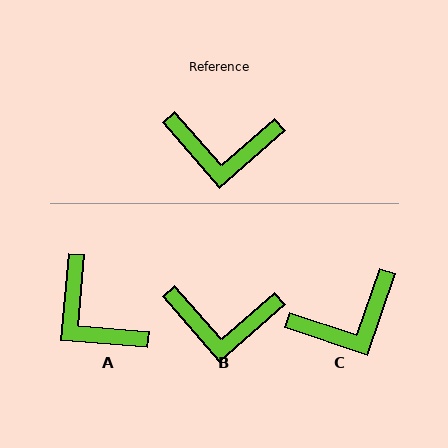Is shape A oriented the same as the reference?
No, it is off by about 46 degrees.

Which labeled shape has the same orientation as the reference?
B.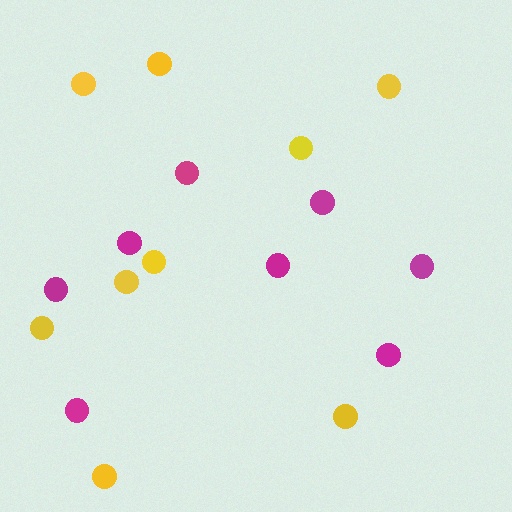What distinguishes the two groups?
There are 2 groups: one group of yellow circles (9) and one group of magenta circles (8).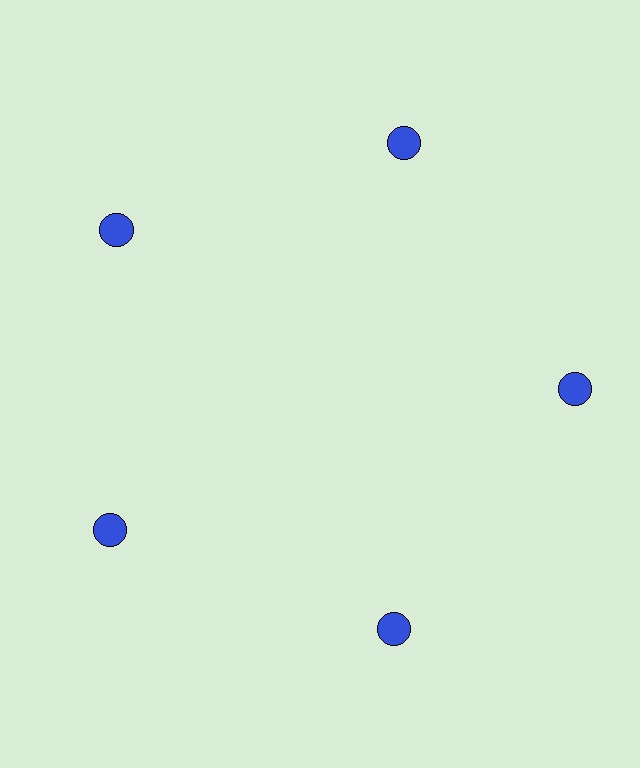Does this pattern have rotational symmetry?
Yes, this pattern has 5-fold rotational symmetry. It looks the same after rotating 72 degrees around the center.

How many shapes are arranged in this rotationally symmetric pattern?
There are 10 shapes, arranged in 5 groups of 2.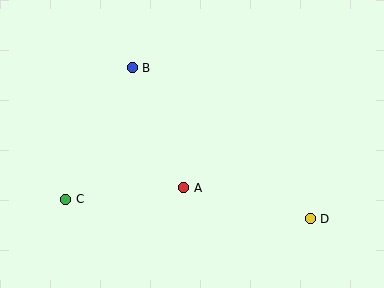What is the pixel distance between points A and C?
The distance between A and C is 119 pixels.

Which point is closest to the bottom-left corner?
Point C is closest to the bottom-left corner.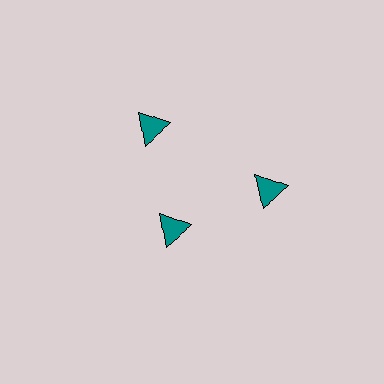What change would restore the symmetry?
The symmetry would be restored by moving it outward, back onto the ring so that all 3 triangles sit at equal angles and equal distance from the center.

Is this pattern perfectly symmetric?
No. The 3 teal triangles are arranged in a ring, but one element near the 7 o'clock position is pulled inward toward the center, breaking the 3-fold rotational symmetry.